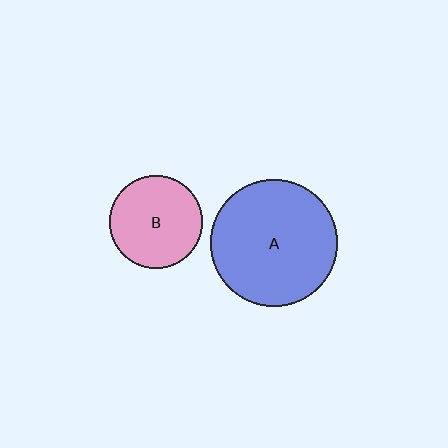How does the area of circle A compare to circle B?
Approximately 1.8 times.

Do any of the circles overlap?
No, none of the circles overlap.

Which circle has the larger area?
Circle A (blue).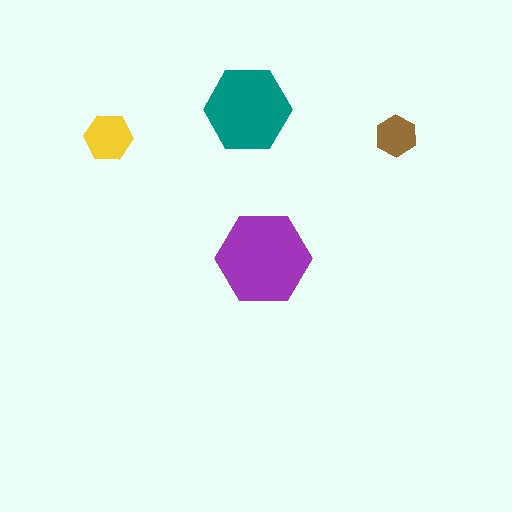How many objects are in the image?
There are 4 objects in the image.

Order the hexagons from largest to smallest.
the purple one, the teal one, the yellow one, the brown one.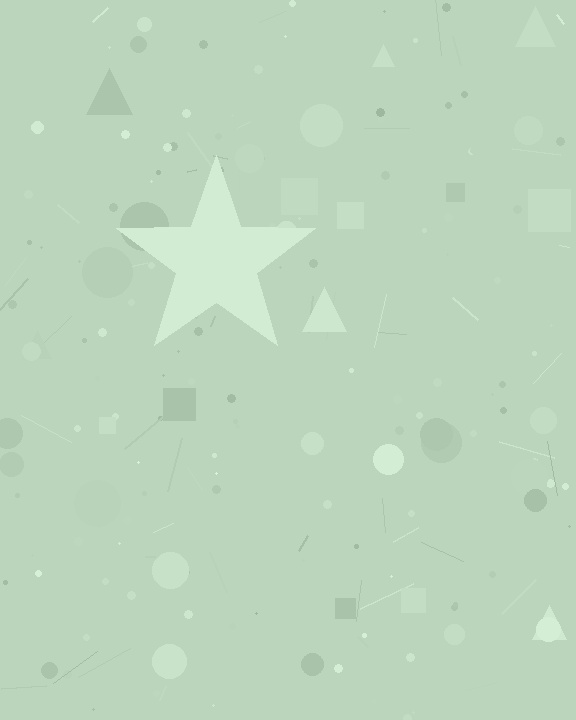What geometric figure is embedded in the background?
A star is embedded in the background.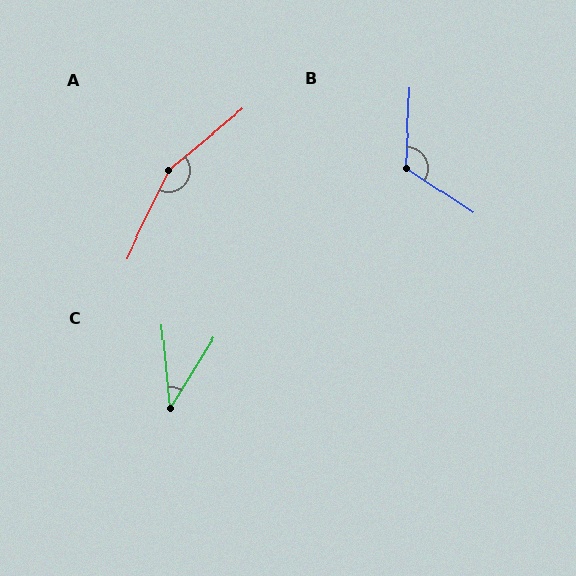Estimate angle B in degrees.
Approximately 120 degrees.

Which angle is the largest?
A, at approximately 155 degrees.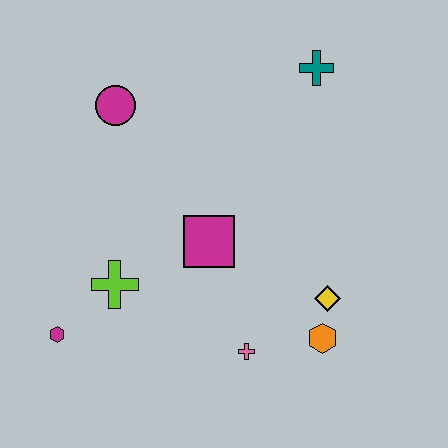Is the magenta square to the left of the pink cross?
Yes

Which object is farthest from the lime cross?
The teal cross is farthest from the lime cross.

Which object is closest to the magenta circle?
The magenta square is closest to the magenta circle.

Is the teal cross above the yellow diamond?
Yes